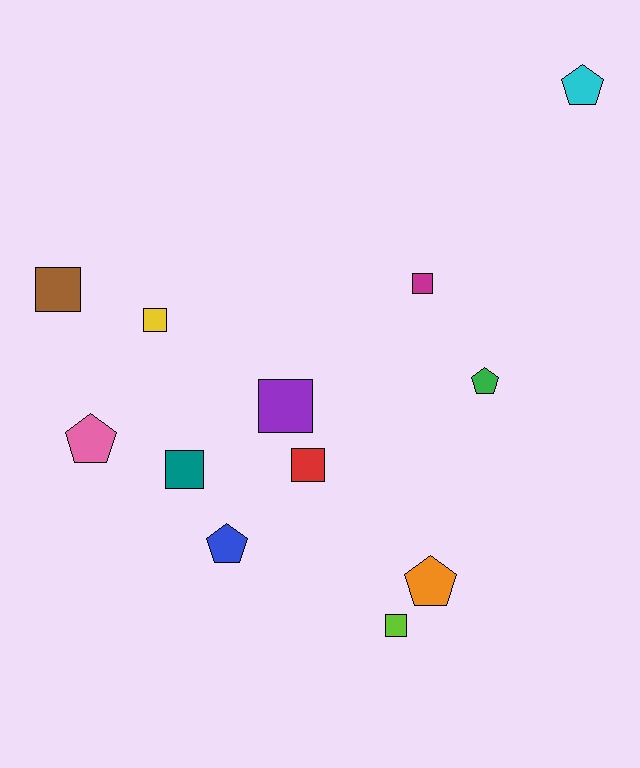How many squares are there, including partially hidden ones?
There are 7 squares.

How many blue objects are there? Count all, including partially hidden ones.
There is 1 blue object.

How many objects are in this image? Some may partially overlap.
There are 12 objects.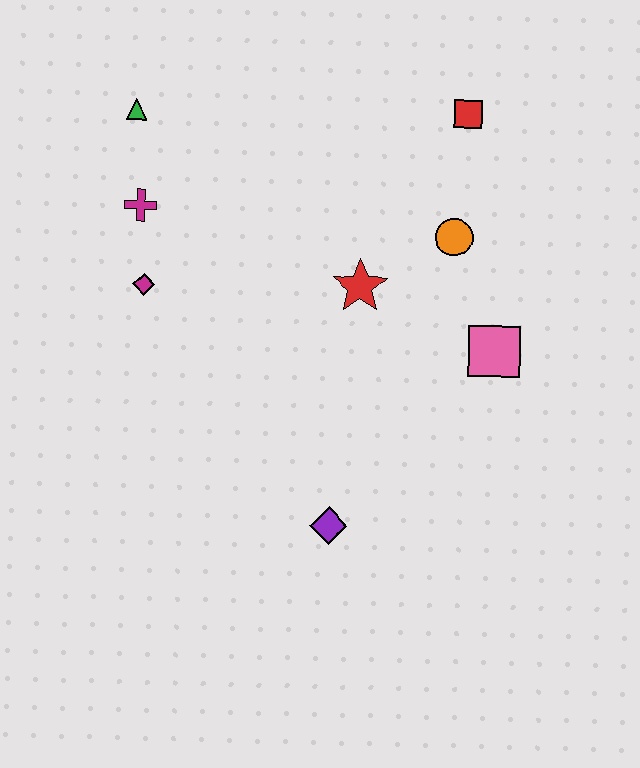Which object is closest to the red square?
The orange circle is closest to the red square.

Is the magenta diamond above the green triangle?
No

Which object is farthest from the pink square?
The green triangle is farthest from the pink square.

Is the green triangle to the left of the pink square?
Yes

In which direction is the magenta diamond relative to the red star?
The magenta diamond is to the left of the red star.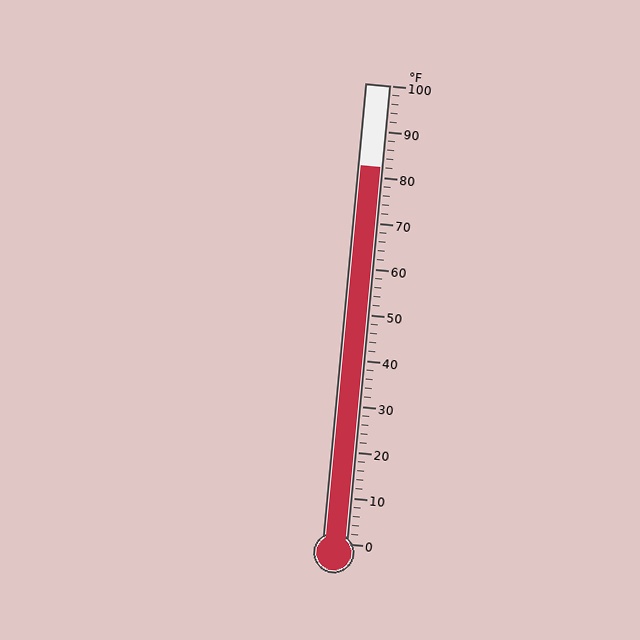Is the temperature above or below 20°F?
The temperature is above 20°F.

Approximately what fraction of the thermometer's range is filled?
The thermometer is filled to approximately 80% of its range.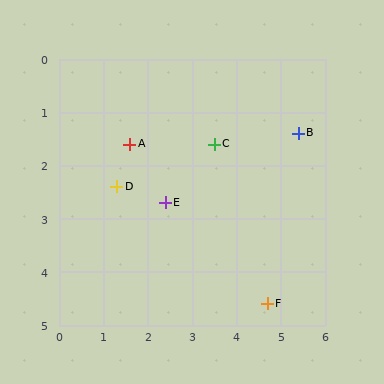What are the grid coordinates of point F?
Point F is at approximately (4.7, 4.6).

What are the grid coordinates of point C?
Point C is at approximately (3.5, 1.6).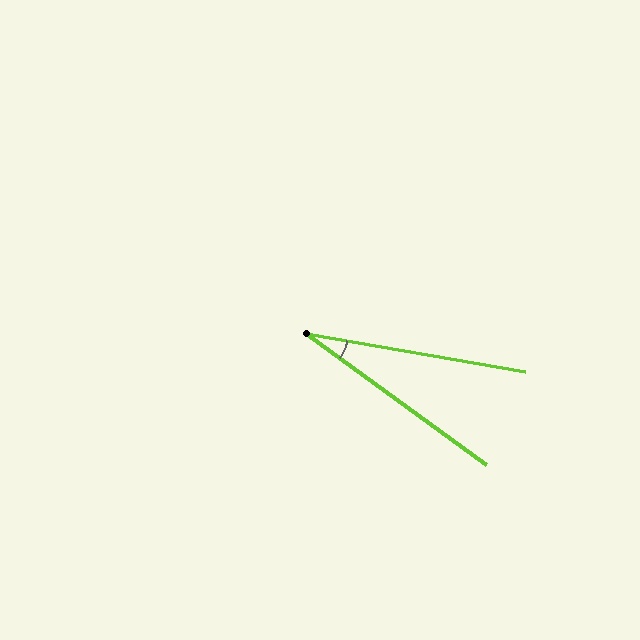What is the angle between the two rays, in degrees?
Approximately 26 degrees.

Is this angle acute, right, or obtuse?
It is acute.